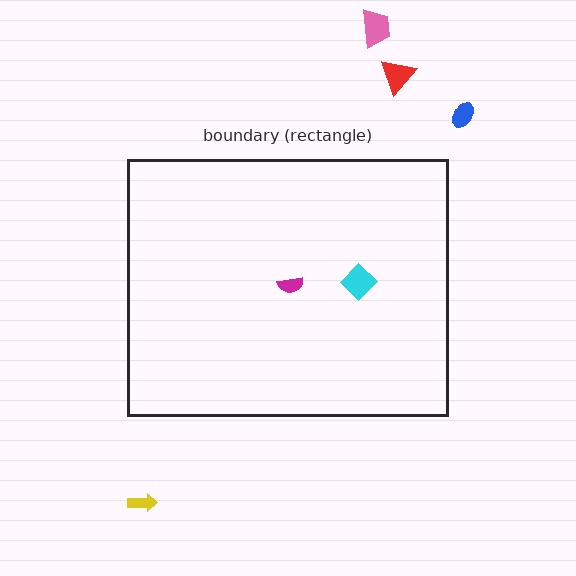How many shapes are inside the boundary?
2 inside, 4 outside.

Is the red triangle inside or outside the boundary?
Outside.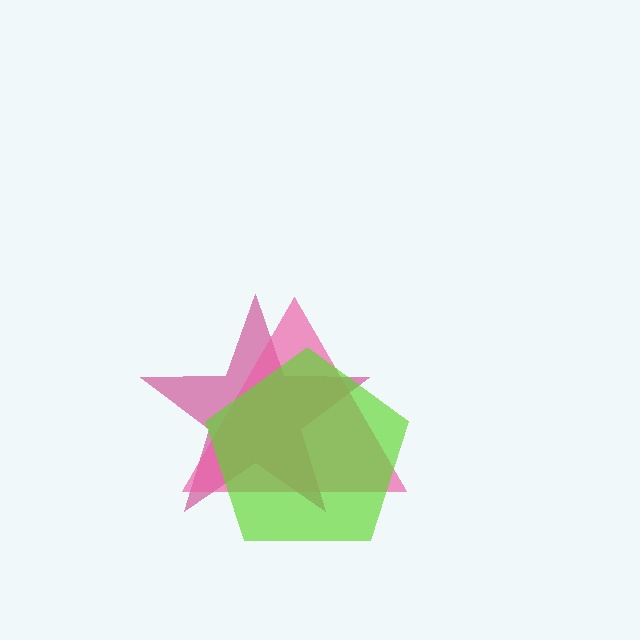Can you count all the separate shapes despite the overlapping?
Yes, there are 3 separate shapes.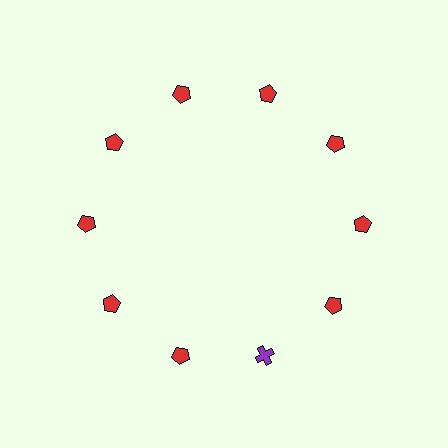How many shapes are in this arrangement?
There are 10 shapes arranged in a ring pattern.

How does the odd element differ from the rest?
It differs in both color (purple instead of red) and shape (cross instead of pentagon).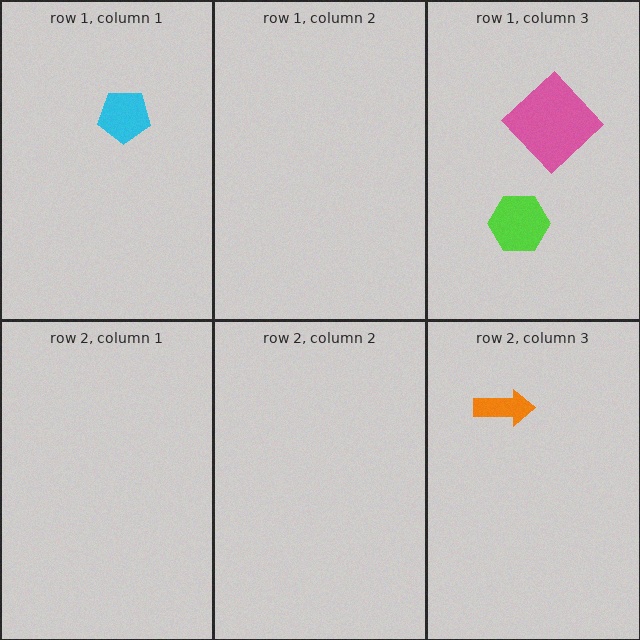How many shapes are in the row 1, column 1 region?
1.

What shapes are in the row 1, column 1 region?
The cyan pentagon.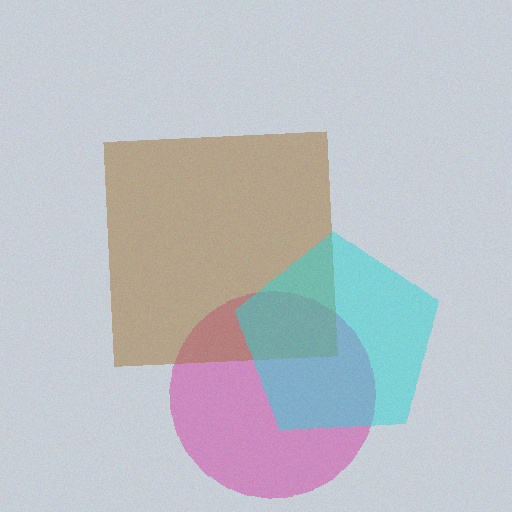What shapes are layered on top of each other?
The layered shapes are: a magenta circle, a brown square, a cyan pentagon.